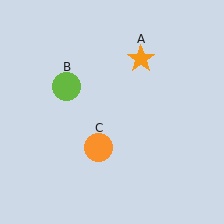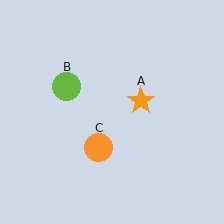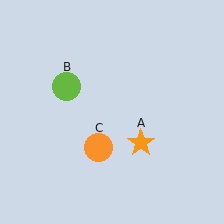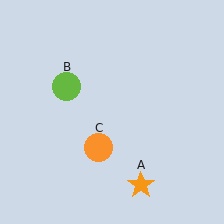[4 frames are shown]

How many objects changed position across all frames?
1 object changed position: orange star (object A).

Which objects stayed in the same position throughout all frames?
Lime circle (object B) and orange circle (object C) remained stationary.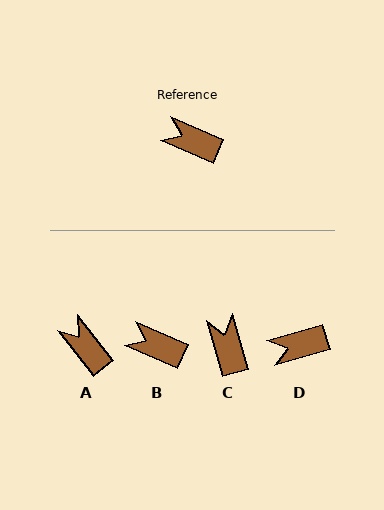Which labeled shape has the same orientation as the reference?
B.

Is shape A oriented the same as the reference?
No, it is off by about 28 degrees.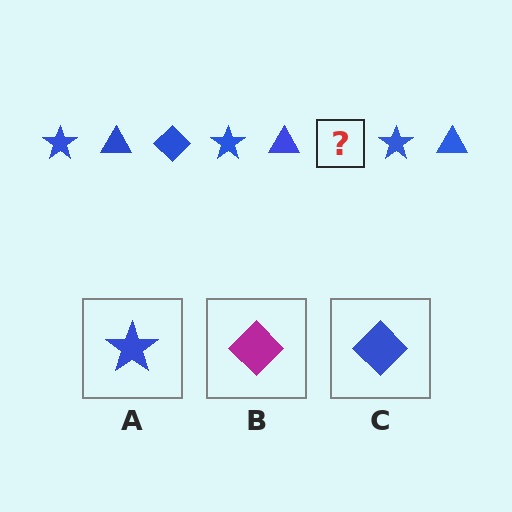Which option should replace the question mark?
Option C.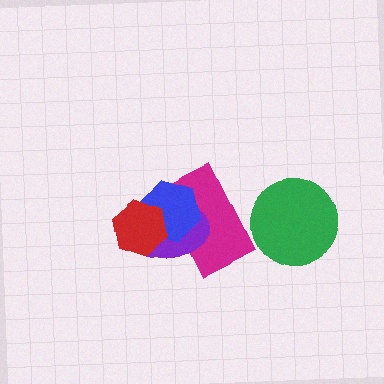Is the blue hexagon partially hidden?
Yes, it is partially covered by another shape.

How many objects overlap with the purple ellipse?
3 objects overlap with the purple ellipse.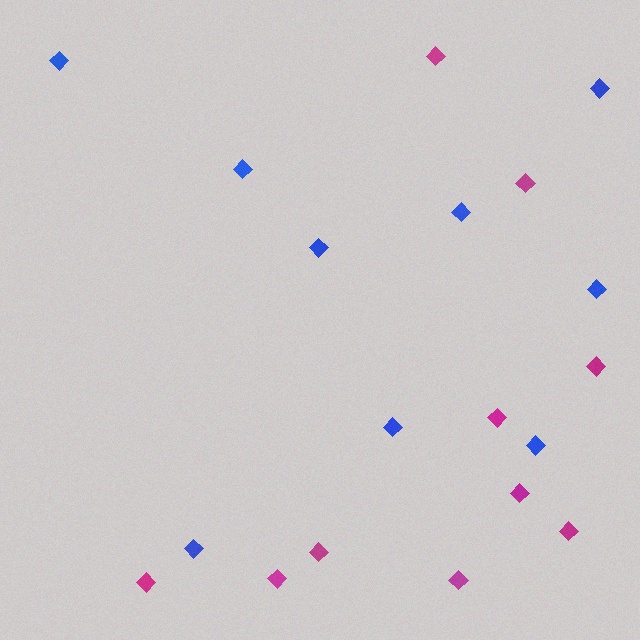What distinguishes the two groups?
There are 2 groups: one group of magenta diamonds (10) and one group of blue diamonds (9).